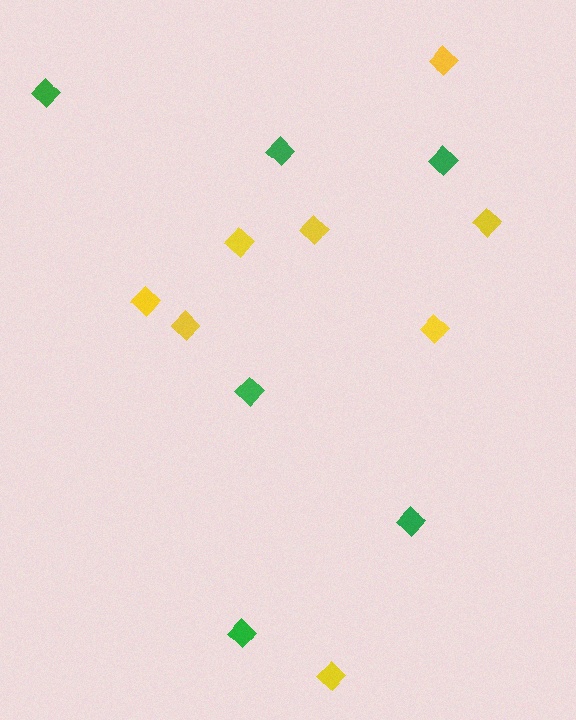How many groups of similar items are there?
There are 2 groups: one group of green diamonds (6) and one group of yellow diamonds (8).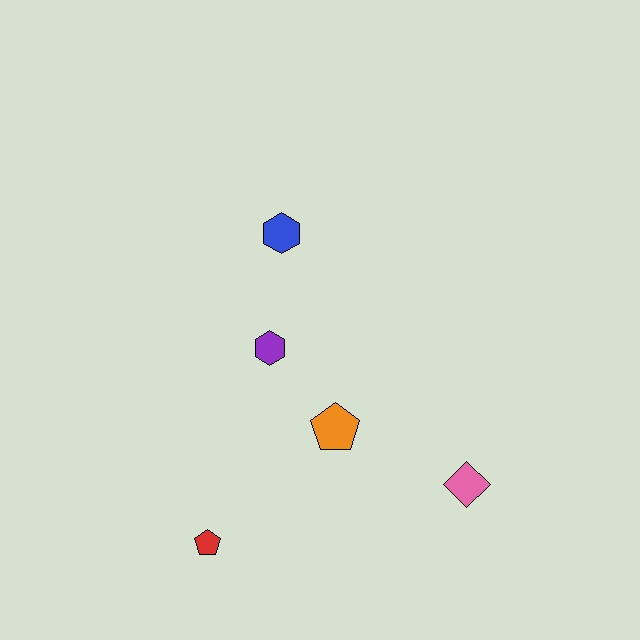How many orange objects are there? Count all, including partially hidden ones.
There is 1 orange object.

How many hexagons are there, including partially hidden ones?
There are 2 hexagons.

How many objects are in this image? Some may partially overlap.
There are 5 objects.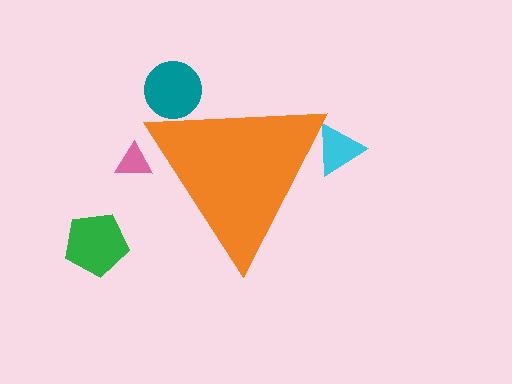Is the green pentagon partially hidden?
No, the green pentagon is fully visible.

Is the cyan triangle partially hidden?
Yes, the cyan triangle is partially hidden behind the orange triangle.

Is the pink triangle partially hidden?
Yes, the pink triangle is partially hidden behind the orange triangle.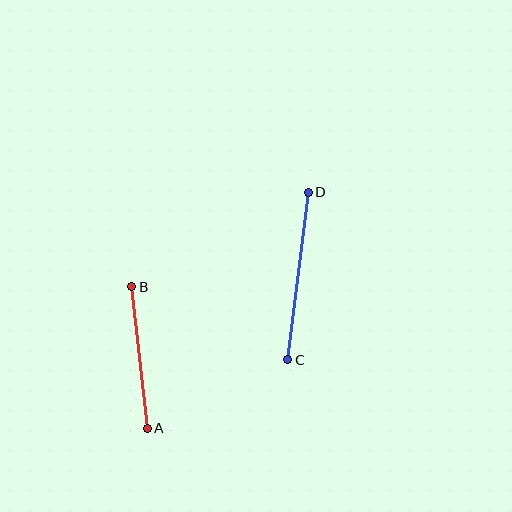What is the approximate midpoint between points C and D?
The midpoint is at approximately (298, 276) pixels.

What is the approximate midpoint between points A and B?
The midpoint is at approximately (140, 357) pixels.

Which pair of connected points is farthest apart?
Points C and D are farthest apart.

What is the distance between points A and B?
The distance is approximately 142 pixels.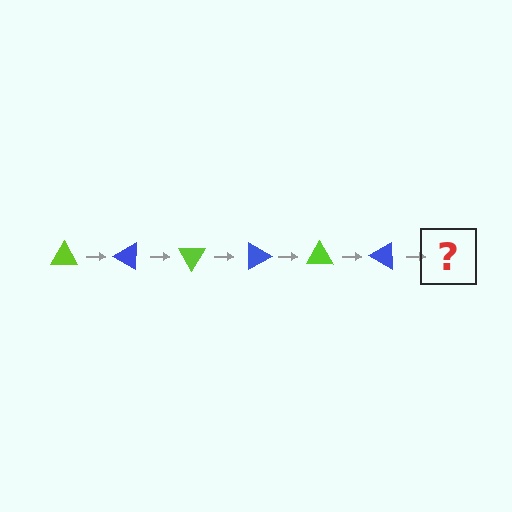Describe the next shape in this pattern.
It should be a lime triangle, rotated 180 degrees from the start.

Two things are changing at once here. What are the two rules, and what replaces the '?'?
The two rules are that it rotates 30 degrees each step and the color cycles through lime and blue. The '?' should be a lime triangle, rotated 180 degrees from the start.